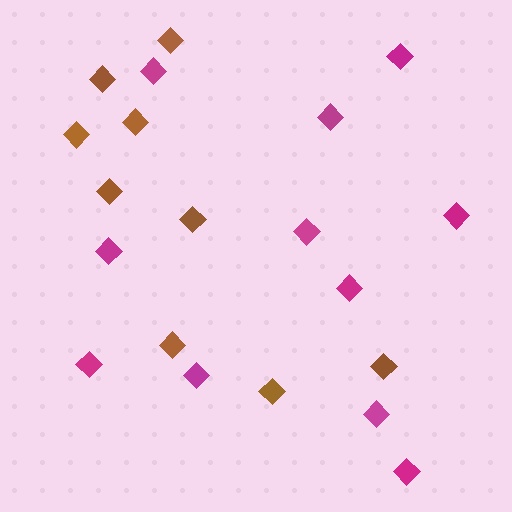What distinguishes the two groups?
There are 2 groups: one group of brown diamonds (9) and one group of magenta diamonds (11).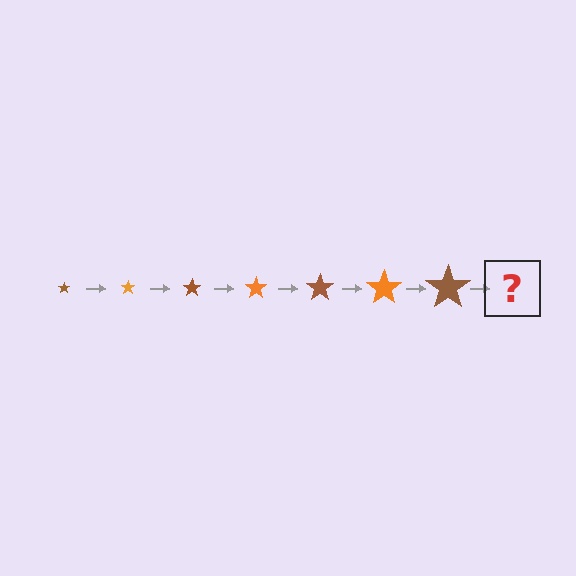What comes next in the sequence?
The next element should be an orange star, larger than the previous one.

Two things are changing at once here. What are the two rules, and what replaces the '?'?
The two rules are that the star grows larger each step and the color cycles through brown and orange. The '?' should be an orange star, larger than the previous one.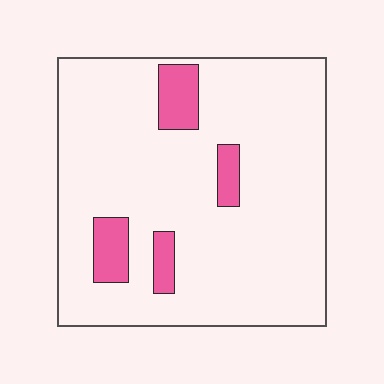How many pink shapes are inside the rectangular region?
4.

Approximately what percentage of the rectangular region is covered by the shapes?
Approximately 10%.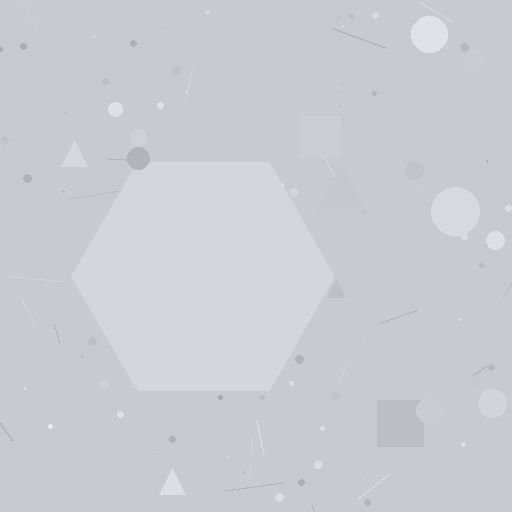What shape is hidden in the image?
A hexagon is hidden in the image.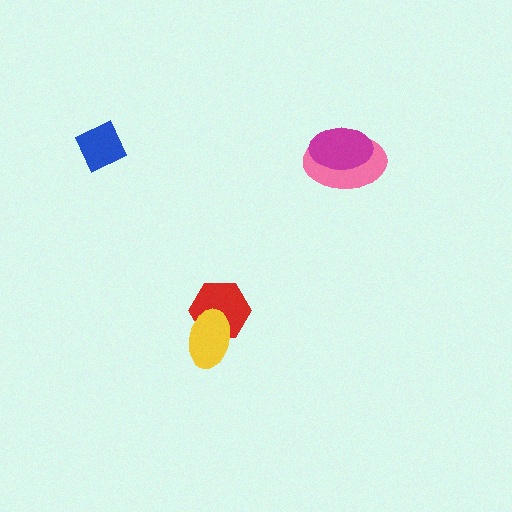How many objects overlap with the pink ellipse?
1 object overlaps with the pink ellipse.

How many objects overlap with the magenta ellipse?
1 object overlaps with the magenta ellipse.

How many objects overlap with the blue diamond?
0 objects overlap with the blue diamond.